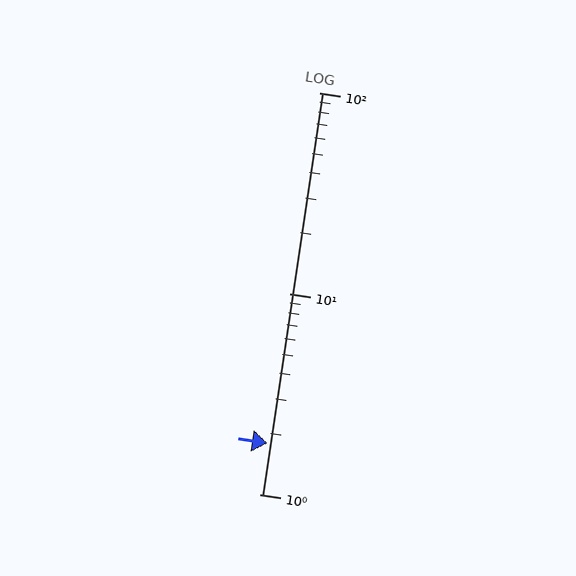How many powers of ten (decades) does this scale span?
The scale spans 2 decades, from 1 to 100.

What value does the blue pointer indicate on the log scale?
The pointer indicates approximately 1.8.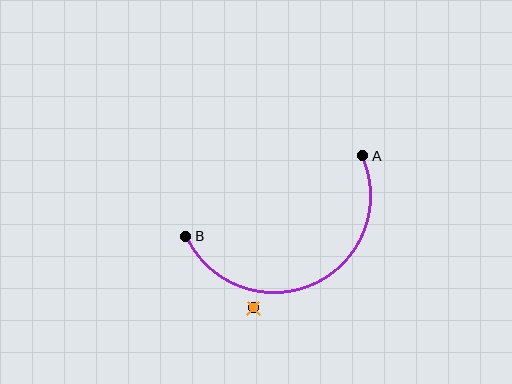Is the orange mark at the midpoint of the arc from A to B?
No — the orange mark does not lie on the arc at all. It sits slightly outside the curve.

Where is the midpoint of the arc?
The arc midpoint is the point on the curve farthest from the straight line joining A and B. It sits below that line.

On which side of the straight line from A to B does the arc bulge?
The arc bulges below the straight line connecting A and B.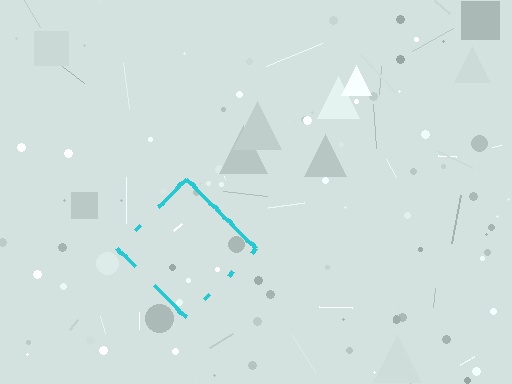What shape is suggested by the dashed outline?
The dashed outline suggests a diamond.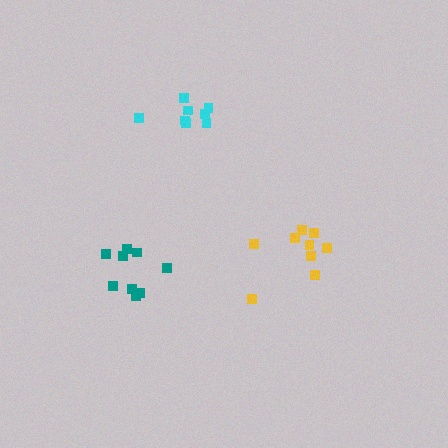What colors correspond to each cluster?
The clusters are colored: yellow, cyan, teal.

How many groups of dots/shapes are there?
There are 3 groups.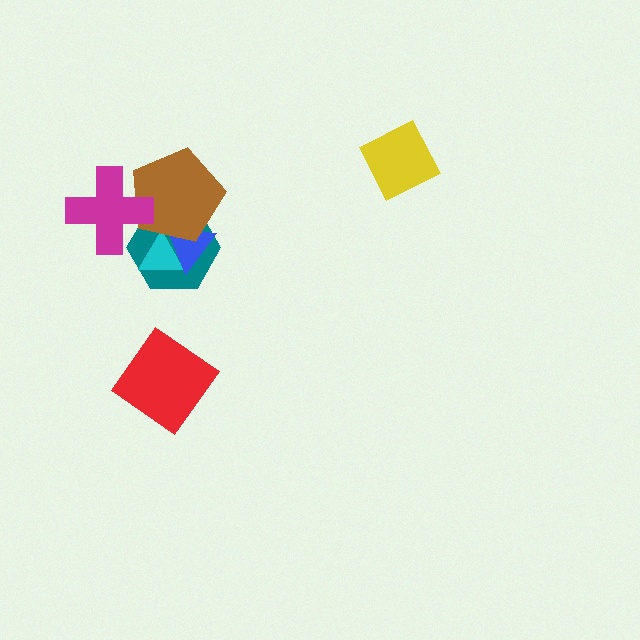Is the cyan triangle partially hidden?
Yes, it is partially covered by another shape.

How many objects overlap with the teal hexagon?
4 objects overlap with the teal hexagon.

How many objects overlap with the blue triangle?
3 objects overlap with the blue triangle.